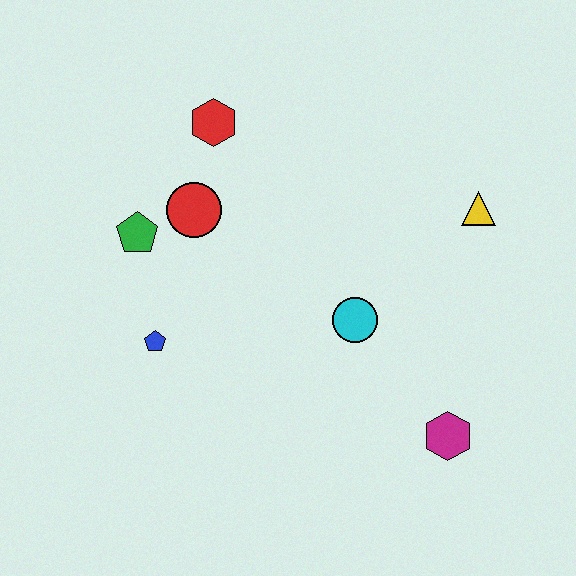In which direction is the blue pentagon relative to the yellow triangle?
The blue pentagon is to the left of the yellow triangle.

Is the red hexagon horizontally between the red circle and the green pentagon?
No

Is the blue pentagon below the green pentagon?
Yes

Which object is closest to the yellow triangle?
The cyan circle is closest to the yellow triangle.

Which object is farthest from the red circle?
The magenta hexagon is farthest from the red circle.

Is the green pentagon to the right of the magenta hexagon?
No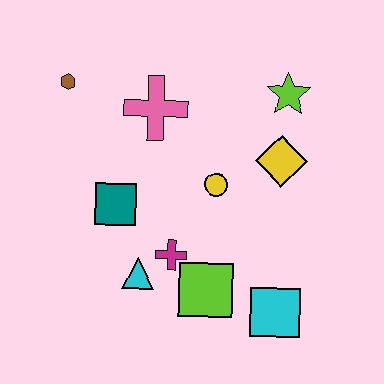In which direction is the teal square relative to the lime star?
The teal square is to the left of the lime star.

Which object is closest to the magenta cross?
The cyan triangle is closest to the magenta cross.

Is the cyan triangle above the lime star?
No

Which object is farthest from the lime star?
The cyan triangle is farthest from the lime star.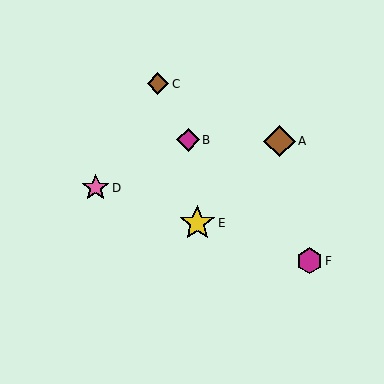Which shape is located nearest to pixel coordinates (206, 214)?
The yellow star (labeled E) at (197, 223) is nearest to that location.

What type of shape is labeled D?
Shape D is a pink star.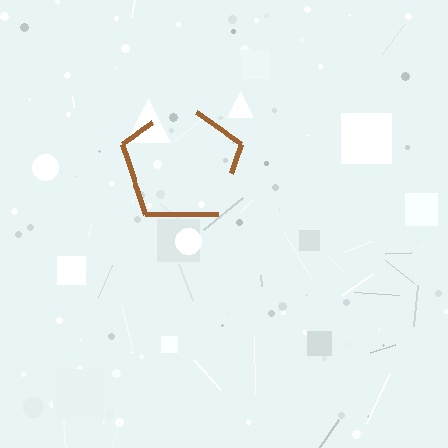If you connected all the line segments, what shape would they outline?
They would outline a pentagon.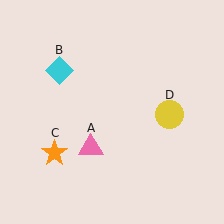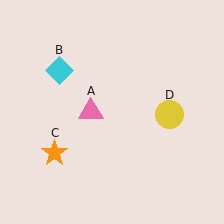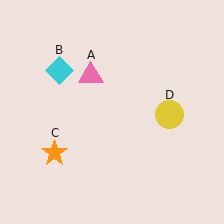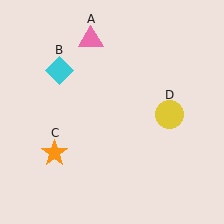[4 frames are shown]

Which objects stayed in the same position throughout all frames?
Cyan diamond (object B) and orange star (object C) and yellow circle (object D) remained stationary.